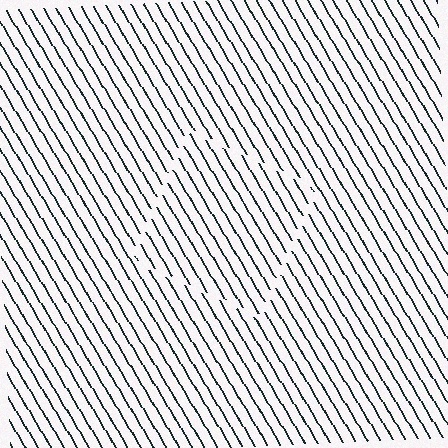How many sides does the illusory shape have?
4 sides — the line-ends trace a square.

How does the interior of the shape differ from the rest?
The interior of the shape contains the same grating, shifted by half a period — the contour is defined by the phase discontinuity where line-ends from the inner and outer gratings abut.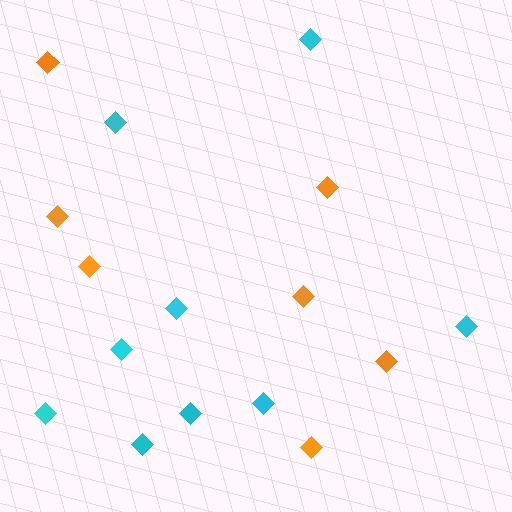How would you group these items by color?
There are 2 groups: one group of cyan diamonds (9) and one group of orange diamonds (7).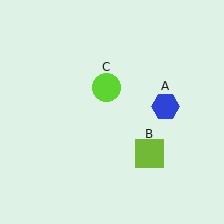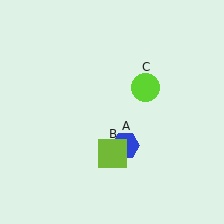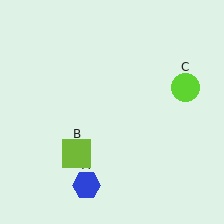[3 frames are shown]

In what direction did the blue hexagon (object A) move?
The blue hexagon (object A) moved down and to the left.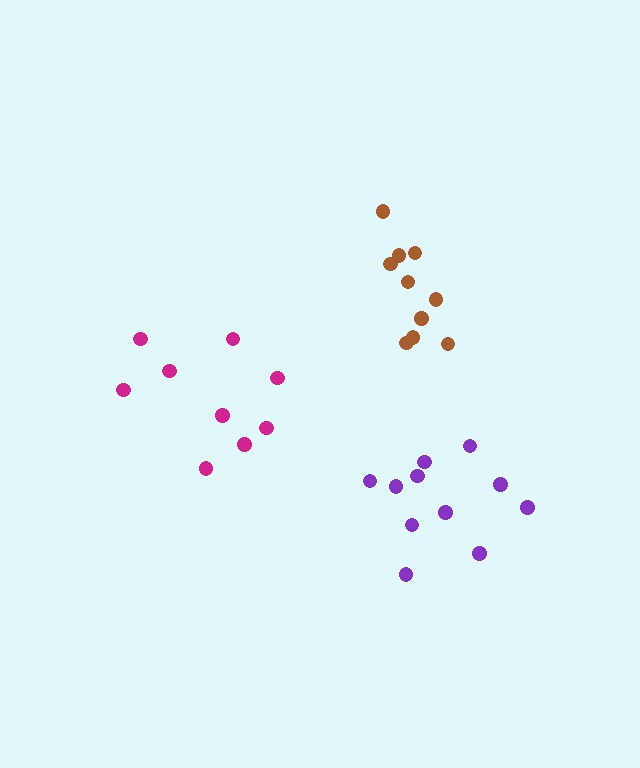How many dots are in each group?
Group 1: 10 dots, Group 2: 9 dots, Group 3: 11 dots (30 total).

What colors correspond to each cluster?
The clusters are colored: brown, magenta, purple.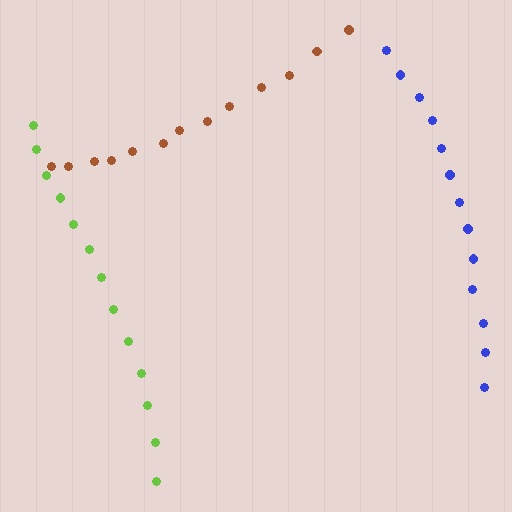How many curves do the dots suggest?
There are 3 distinct paths.